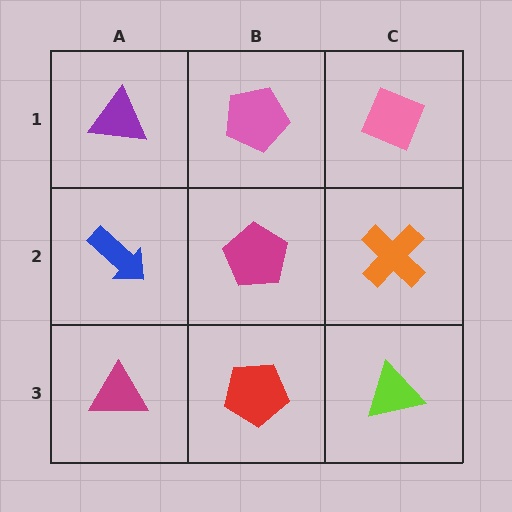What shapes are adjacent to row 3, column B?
A magenta pentagon (row 2, column B), a magenta triangle (row 3, column A), a lime triangle (row 3, column C).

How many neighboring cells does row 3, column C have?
2.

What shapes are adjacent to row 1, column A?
A blue arrow (row 2, column A), a pink pentagon (row 1, column B).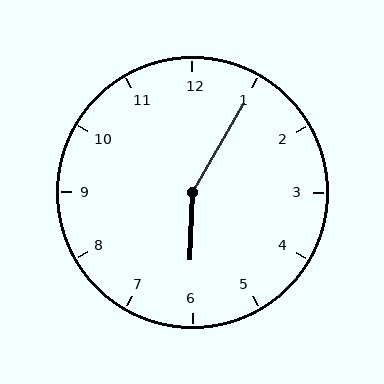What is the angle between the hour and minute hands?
Approximately 152 degrees.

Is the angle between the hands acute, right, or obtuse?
It is obtuse.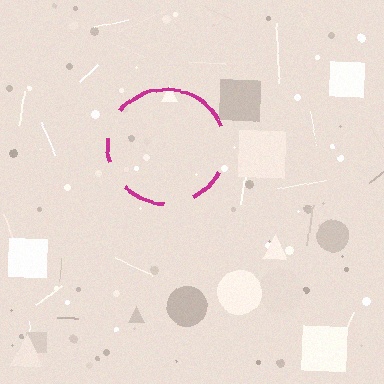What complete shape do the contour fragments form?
The contour fragments form a circle.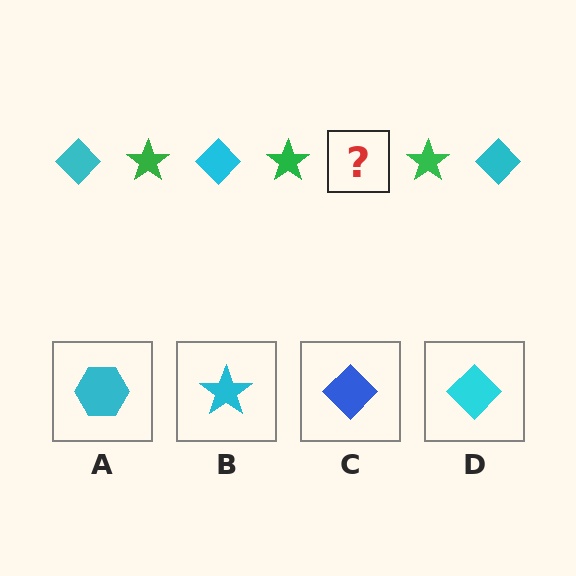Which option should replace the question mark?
Option D.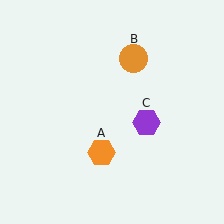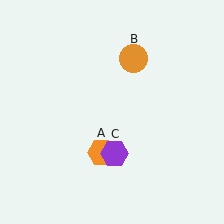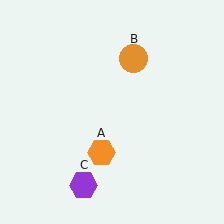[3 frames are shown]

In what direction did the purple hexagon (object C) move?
The purple hexagon (object C) moved down and to the left.